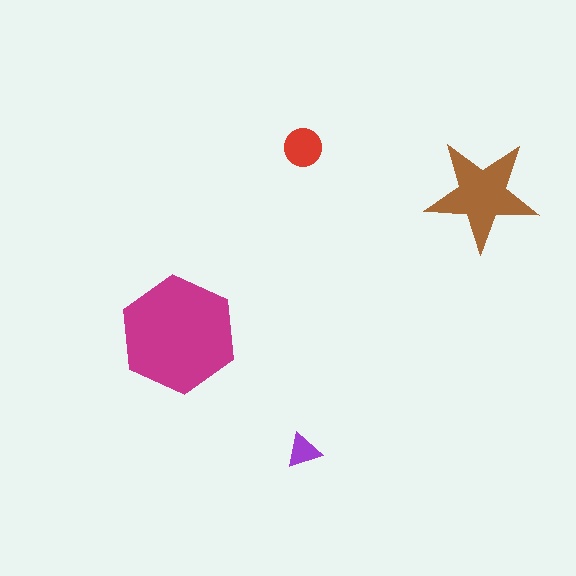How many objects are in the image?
There are 4 objects in the image.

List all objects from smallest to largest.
The purple triangle, the red circle, the brown star, the magenta hexagon.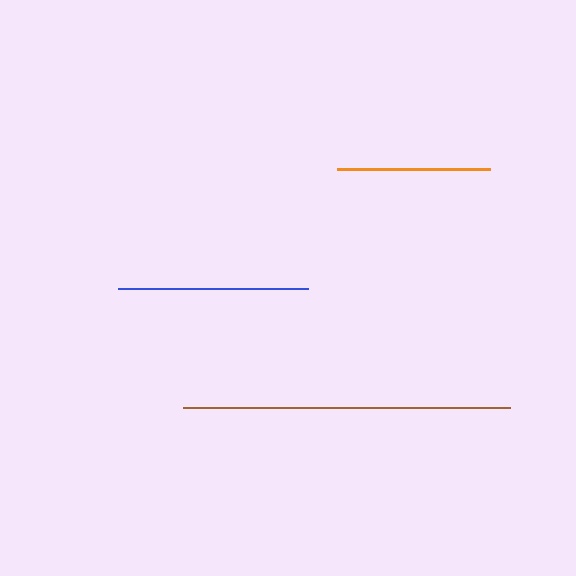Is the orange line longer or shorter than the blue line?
The blue line is longer than the orange line.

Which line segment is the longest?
The brown line is the longest at approximately 328 pixels.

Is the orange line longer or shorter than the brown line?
The brown line is longer than the orange line.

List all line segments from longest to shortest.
From longest to shortest: brown, blue, orange.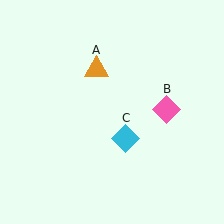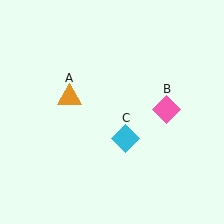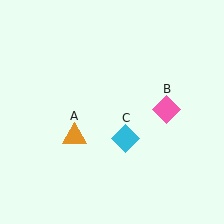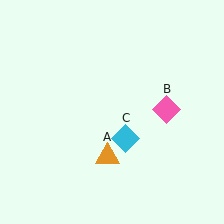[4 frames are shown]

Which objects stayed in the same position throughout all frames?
Pink diamond (object B) and cyan diamond (object C) remained stationary.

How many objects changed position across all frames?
1 object changed position: orange triangle (object A).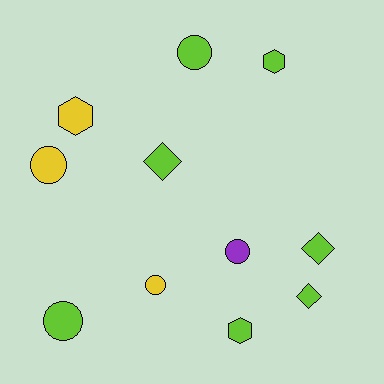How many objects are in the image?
There are 11 objects.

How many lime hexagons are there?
There are 2 lime hexagons.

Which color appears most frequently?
Lime, with 7 objects.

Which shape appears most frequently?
Circle, with 5 objects.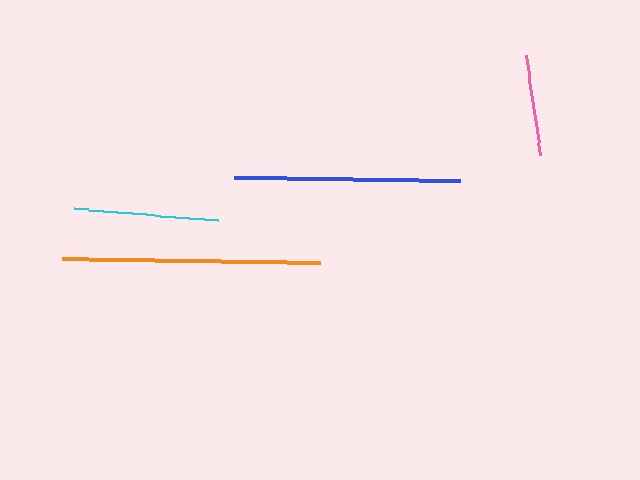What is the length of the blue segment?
The blue segment is approximately 227 pixels long.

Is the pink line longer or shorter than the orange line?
The orange line is longer than the pink line.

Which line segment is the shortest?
The pink line is the shortest at approximately 101 pixels.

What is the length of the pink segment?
The pink segment is approximately 101 pixels long.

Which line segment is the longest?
The orange line is the longest at approximately 257 pixels.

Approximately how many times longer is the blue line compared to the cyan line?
The blue line is approximately 1.6 times the length of the cyan line.